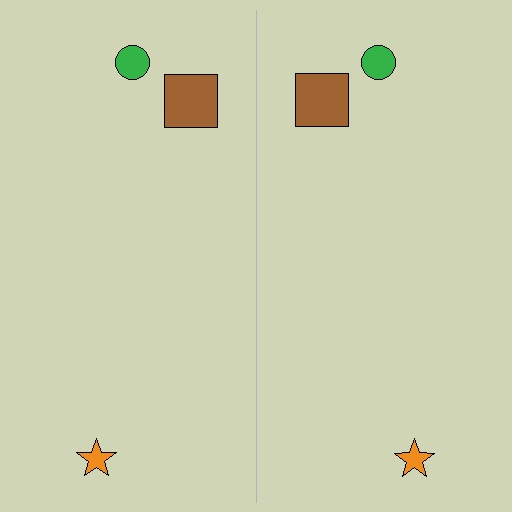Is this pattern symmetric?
Yes, this pattern has bilateral (reflection) symmetry.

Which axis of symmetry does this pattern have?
The pattern has a vertical axis of symmetry running through the center of the image.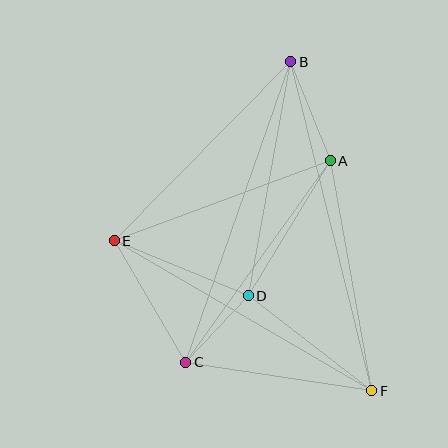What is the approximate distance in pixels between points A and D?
The distance between A and D is approximately 158 pixels.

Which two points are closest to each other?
Points C and D are closest to each other.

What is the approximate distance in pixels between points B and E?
The distance between B and E is approximately 251 pixels.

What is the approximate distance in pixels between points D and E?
The distance between D and E is approximately 144 pixels.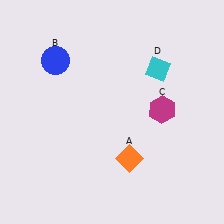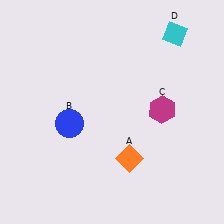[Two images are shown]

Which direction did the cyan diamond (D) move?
The cyan diamond (D) moved up.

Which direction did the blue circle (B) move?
The blue circle (B) moved down.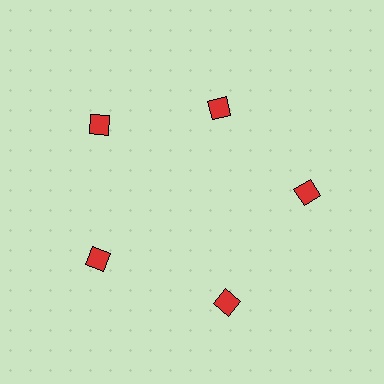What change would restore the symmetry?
The symmetry would be restored by moving it outward, back onto the ring so that all 5 squares sit at equal angles and equal distance from the center.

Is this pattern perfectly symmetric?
No. The 5 red squares are arranged in a ring, but one element near the 1 o'clock position is pulled inward toward the center, breaking the 5-fold rotational symmetry.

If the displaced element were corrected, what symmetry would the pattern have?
It would have 5-fold rotational symmetry — the pattern would map onto itself every 72 degrees.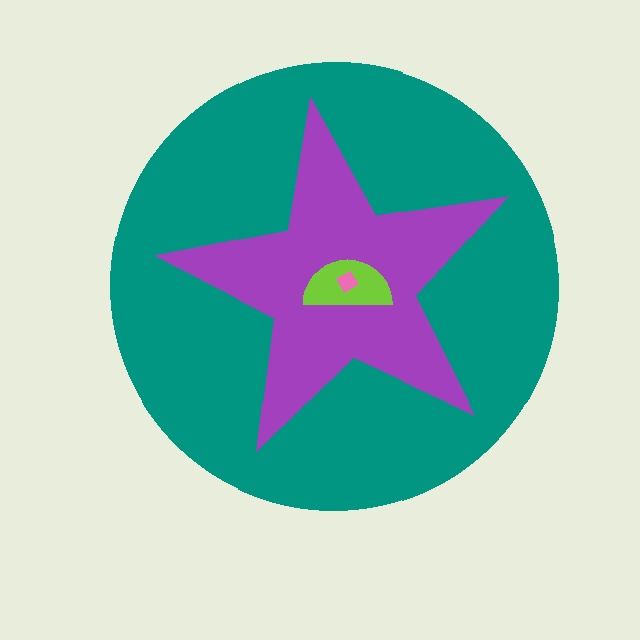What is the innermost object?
The pink diamond.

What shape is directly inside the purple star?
The lime semicircle.